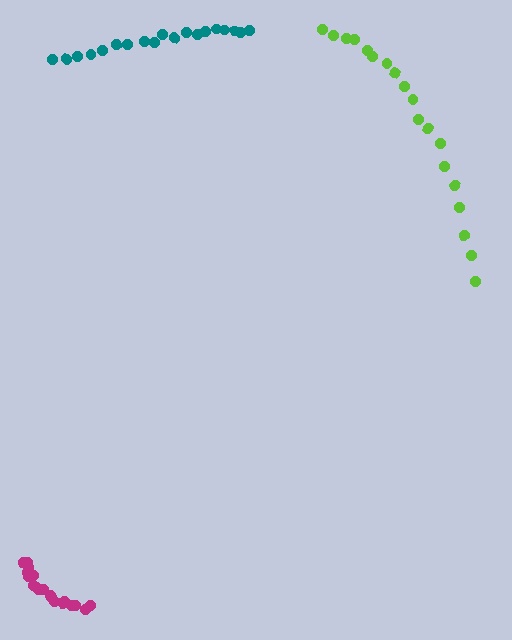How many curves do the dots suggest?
There are 3 distinct paths.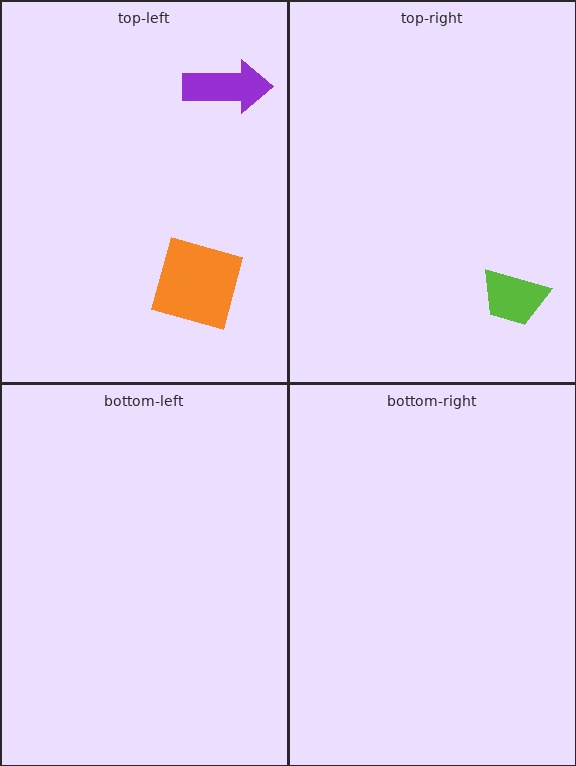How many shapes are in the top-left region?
2.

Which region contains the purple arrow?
The top-left region.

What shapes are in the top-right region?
The lime trapezoid.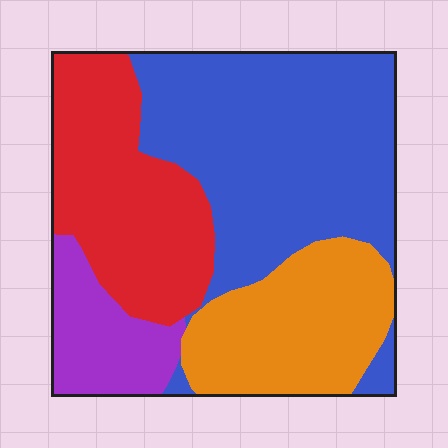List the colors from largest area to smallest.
From largest to smallest: blue, red, orange, purple.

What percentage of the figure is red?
Red covers 25% of the figure.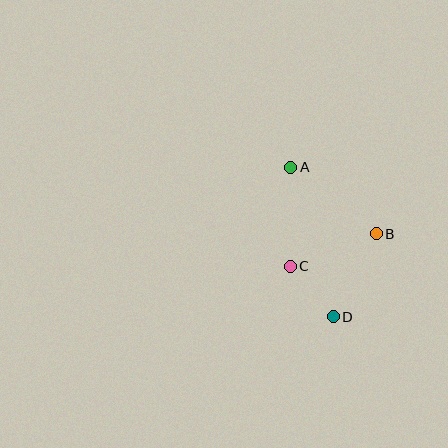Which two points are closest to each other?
Points C and D are closest to each other.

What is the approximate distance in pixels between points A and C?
The distance between A and C is approximately 99 pixels.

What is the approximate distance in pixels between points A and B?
The distance between A and B is approximately 108 pixels.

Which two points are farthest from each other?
Points A and D are farthest from each other.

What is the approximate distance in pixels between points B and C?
The distance between B and C is approximately 92 pixels.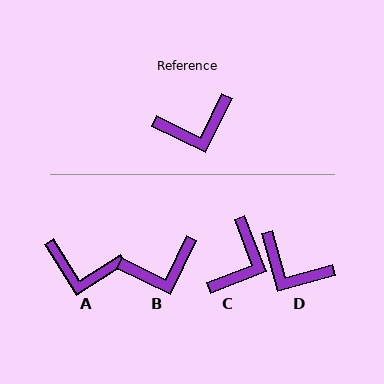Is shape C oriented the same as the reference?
No, it is off by about 47 degrees.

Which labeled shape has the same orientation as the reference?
B.